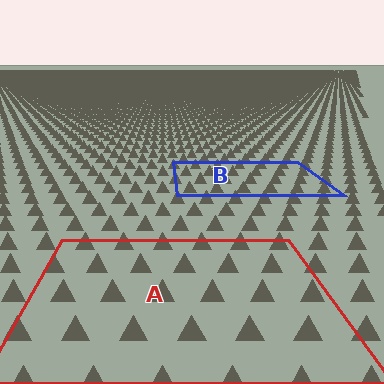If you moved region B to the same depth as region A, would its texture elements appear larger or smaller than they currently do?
They would appear larger. At a closer depth, the same texture elements are projected at a bigger on-screen size.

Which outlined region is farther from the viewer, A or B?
Region B is farther from the viewer — the texture elements inside it appear smaller and more densely packed.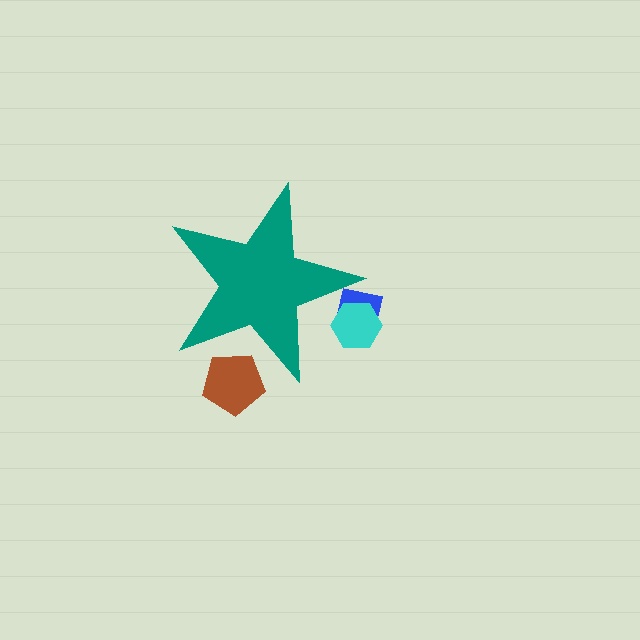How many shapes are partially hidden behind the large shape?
3 shapes are partially hidden.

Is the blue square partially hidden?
Yes, the blue square is partially hidden behind the teal star.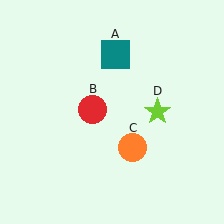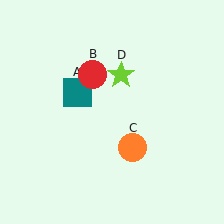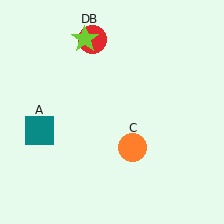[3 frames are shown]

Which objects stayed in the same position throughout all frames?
Orange circle (object C) remained stationary.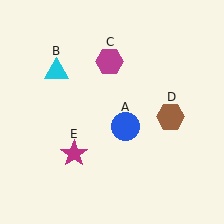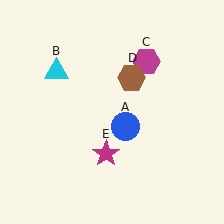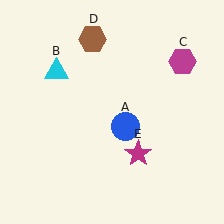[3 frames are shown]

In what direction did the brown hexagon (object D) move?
The brown hexagon (object D) moved up and to the left.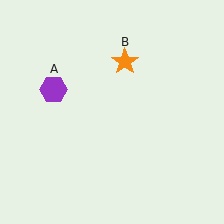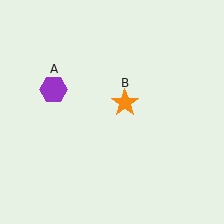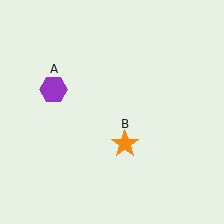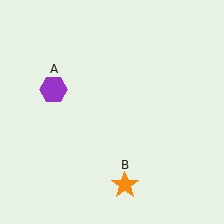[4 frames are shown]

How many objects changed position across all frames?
1 object changed position: orange star (object B).